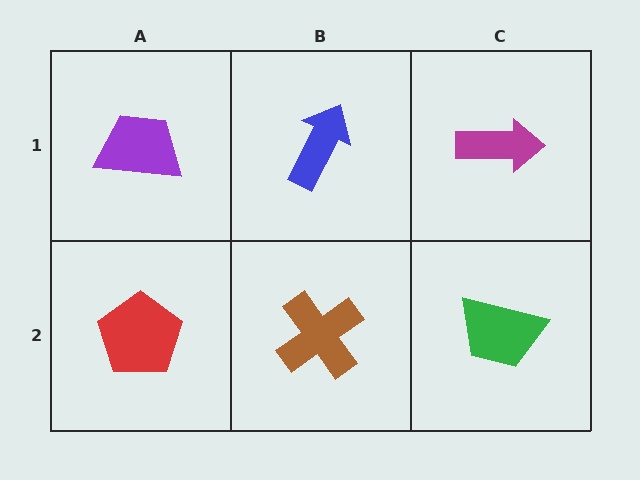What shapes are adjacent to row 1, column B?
A brown cross (row 2, column B), a purple trapezoid (row 1, column A), a magenta arrow (row 1, column C).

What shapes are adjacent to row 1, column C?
A green trapezoid (row 2, column C), a blue arrow (row 1, column B).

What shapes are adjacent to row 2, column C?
A magenta arrow (row 1, column C), a brown cross (row 2, column B).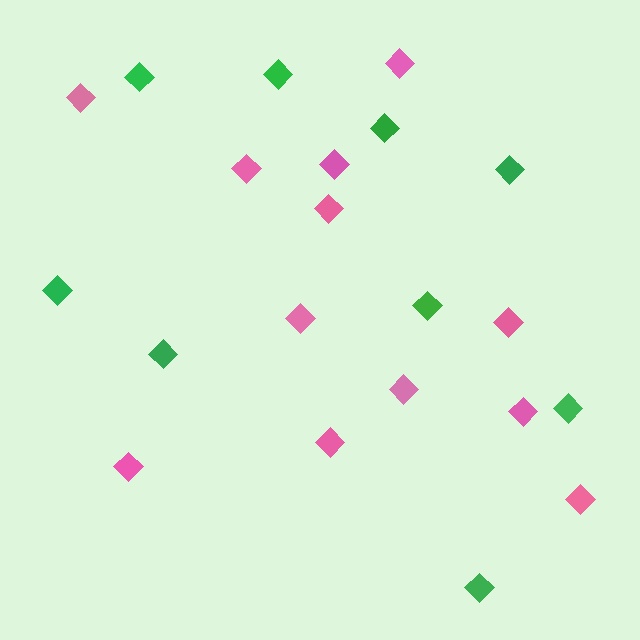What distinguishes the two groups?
There are 2 groups: one group of green diamonds (9) and one group of pink diamonds (12).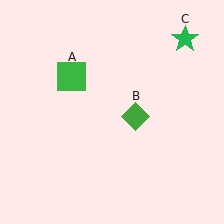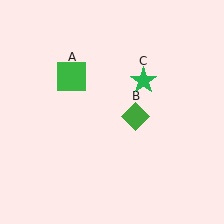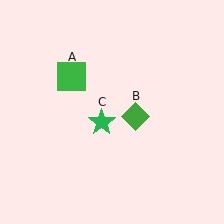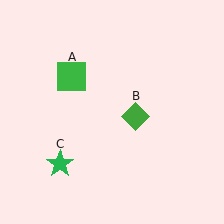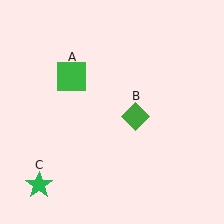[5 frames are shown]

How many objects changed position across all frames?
1 object changed position: green star (object C).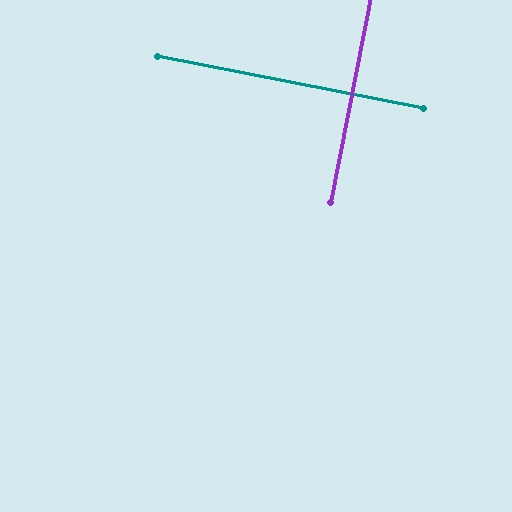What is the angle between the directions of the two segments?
Approximately 90 degrees.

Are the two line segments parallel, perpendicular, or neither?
Perpendicular — they meet at approximately 90°.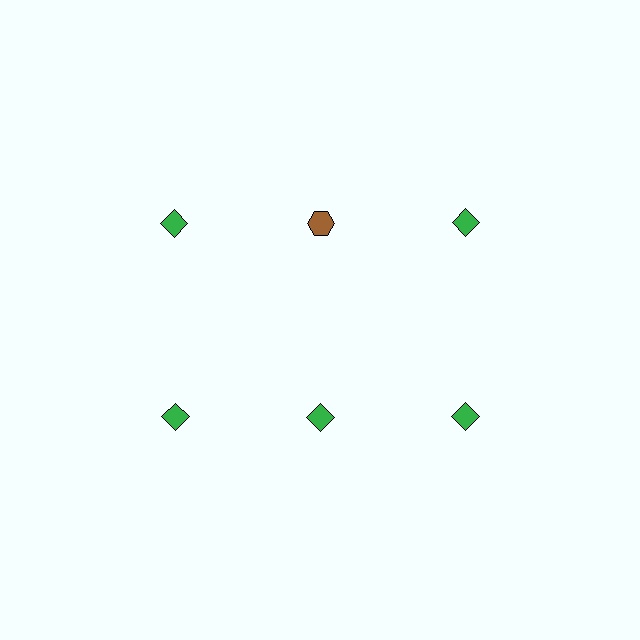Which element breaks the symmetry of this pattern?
The brown hexagon in the top row, second from left column breaks the symmetry. All other shapes are green diamonds.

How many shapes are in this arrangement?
There are 6 shapes arranged in a grid pattern.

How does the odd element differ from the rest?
It differs in both color (brown instead of green) and shape (hexagon instead of diamond).